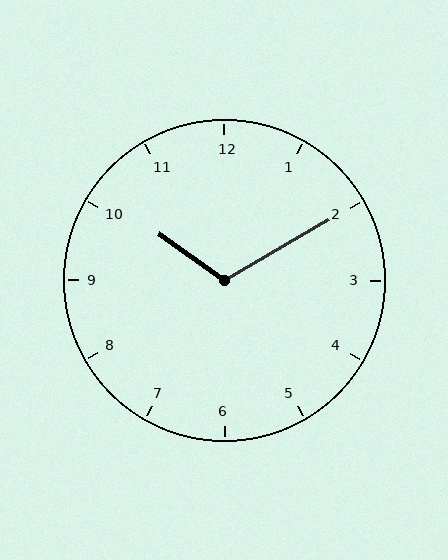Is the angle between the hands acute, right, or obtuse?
It is obtuse.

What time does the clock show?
10:10.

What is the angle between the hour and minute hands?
Approximately 115 degrees.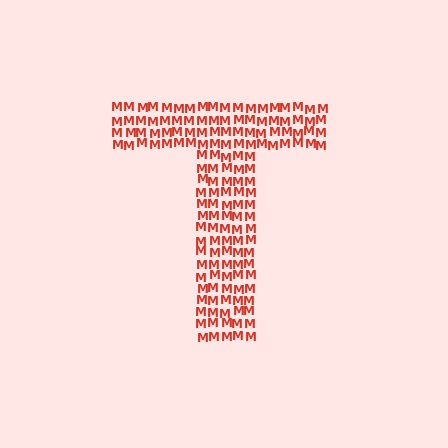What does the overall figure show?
The overall figure shows the letter T.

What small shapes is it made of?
It is made of small letter M's.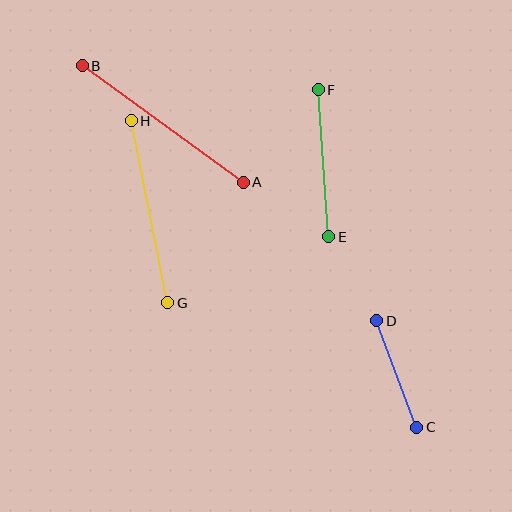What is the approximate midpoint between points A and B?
The midpoint is at approximately (163, 124) pixels.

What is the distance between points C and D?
The distance is approximately 114 pixels.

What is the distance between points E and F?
The distance is approximately 147 pixels.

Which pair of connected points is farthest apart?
Points A and B are farthest apart.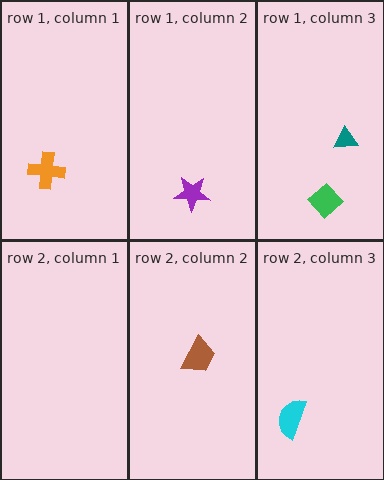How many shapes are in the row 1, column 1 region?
1.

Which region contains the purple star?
The row 1, column 2 region.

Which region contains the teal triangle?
The row 1, column 3 region.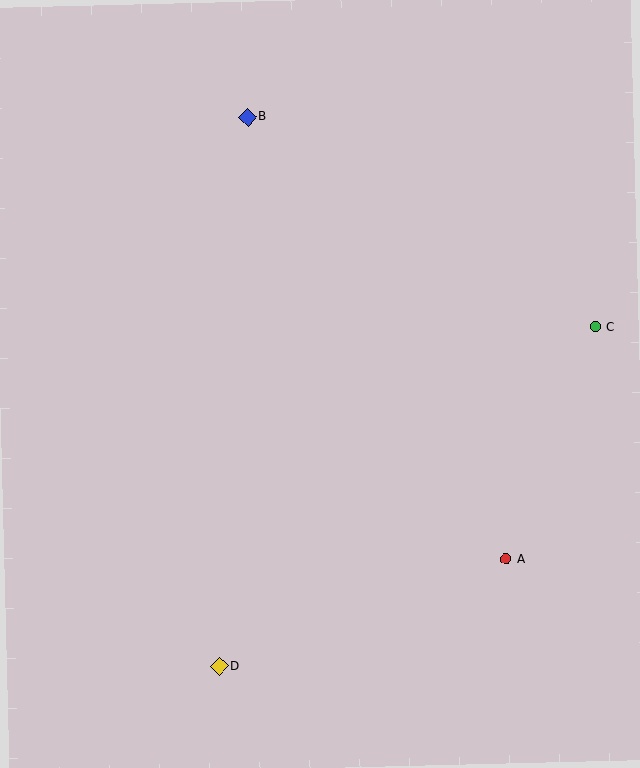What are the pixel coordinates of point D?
Point D is at (219, 666).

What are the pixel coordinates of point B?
Point B is at (248, 117).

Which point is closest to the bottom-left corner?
Point D is closest to the bottom-left corner.